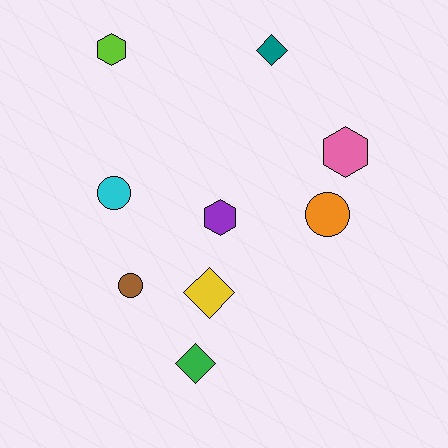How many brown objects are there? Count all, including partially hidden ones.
There is 1 brown object.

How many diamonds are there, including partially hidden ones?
There are 3 diamonds.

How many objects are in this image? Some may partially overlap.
There are 9 objects.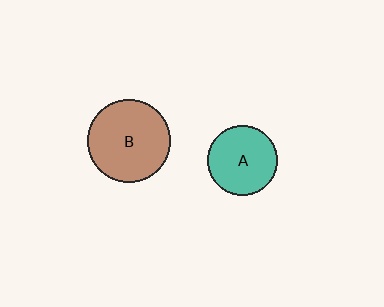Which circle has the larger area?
Circle B (brown).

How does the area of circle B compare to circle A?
Approximately 1.4 times.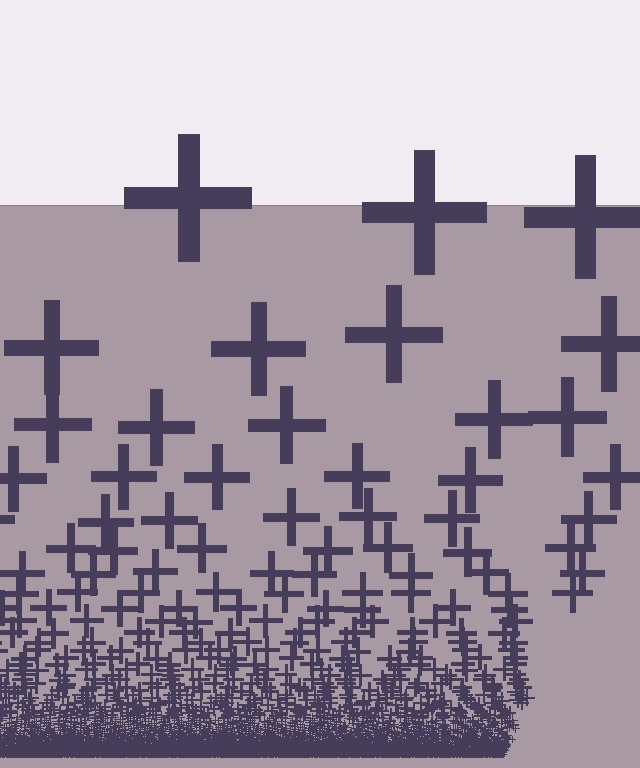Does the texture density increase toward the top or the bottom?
Density increases toward the bottom.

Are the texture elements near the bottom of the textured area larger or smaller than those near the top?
Smaller. The gradient is inverted — elements near the bottom are smaller and denser.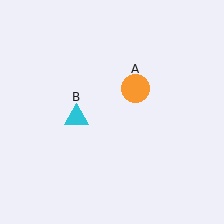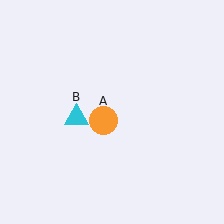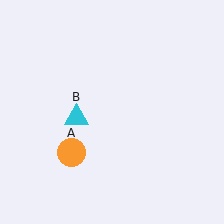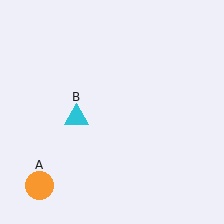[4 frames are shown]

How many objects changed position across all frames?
1 object changed position: orange circle (object A).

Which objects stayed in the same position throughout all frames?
Cyan triangle (object B) remained stationary.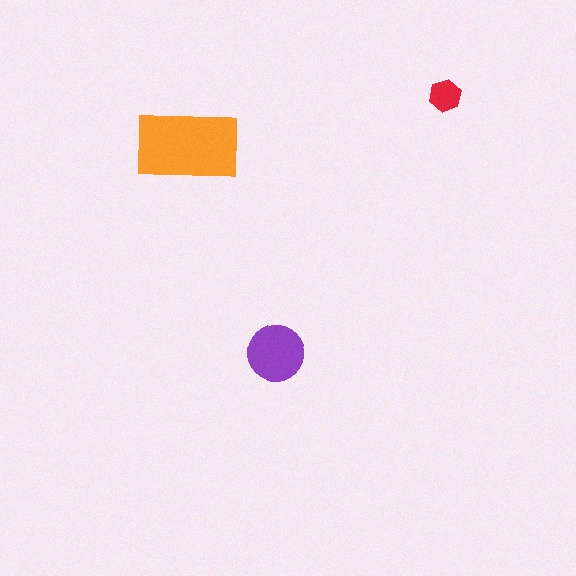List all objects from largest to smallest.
The orange rectangle, the purple circle, the red hexagon.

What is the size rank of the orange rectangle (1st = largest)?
1st.